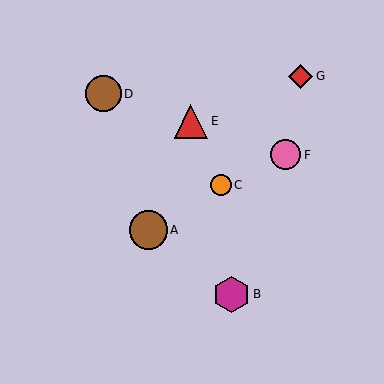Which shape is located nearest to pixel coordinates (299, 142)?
The pink circle (labeled F) at (286, 155) is nearest to that location.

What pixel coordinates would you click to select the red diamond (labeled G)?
Click at (301, 76) to select the red diamond G.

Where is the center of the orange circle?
The center of the orange circle is at (221, 185).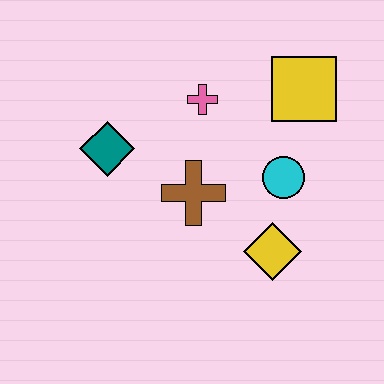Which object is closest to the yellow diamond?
The cyan circle is closest to the yellow diamond.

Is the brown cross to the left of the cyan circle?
Yes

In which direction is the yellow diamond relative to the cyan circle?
The yellow diamond is below the cyan circle.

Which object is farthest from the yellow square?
The teal diamond is farthest from the yellow square.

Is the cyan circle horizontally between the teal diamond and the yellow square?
Yes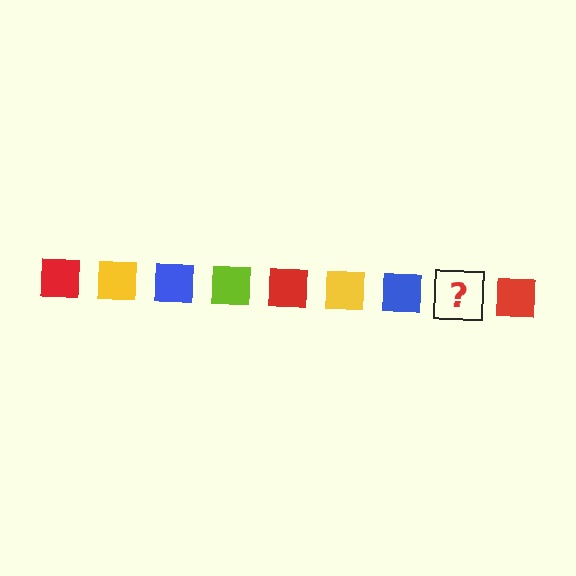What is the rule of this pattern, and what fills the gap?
The rule is that the pattern cycles through red, yellow, blue, lime squares. The gap should be filled with a lime square.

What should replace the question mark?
The question mark should be replaced with a lime square.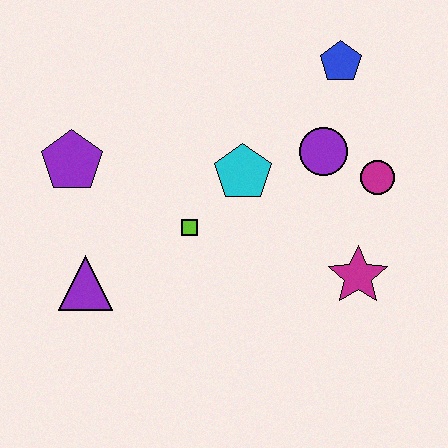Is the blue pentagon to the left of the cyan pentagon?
No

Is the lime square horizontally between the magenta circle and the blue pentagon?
No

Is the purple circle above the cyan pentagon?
Yes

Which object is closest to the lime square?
The cyan pentagon is closest to the lime square.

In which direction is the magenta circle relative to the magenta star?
The magenta circle is above the magenta star.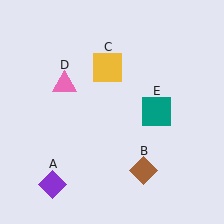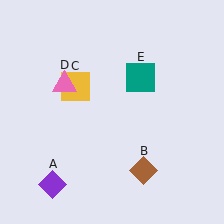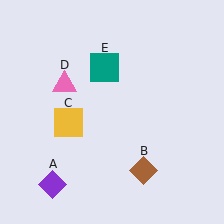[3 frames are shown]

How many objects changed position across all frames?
2 objects changed position: yellow square (object C), teal square (object E).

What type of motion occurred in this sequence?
The yellow square (object C), teal square (object E) rotated counterclockwise around the center of the scene.